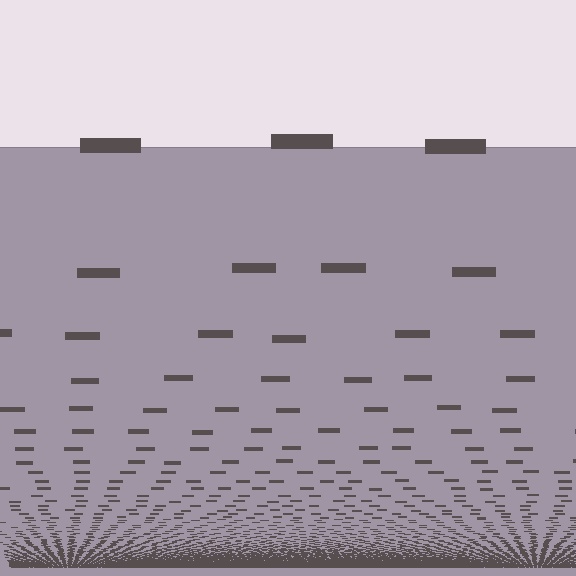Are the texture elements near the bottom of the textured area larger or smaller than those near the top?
Smaller. The gradient is inverted — elements near the bottom are smaller and denser.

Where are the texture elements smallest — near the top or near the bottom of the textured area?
Near the bottom.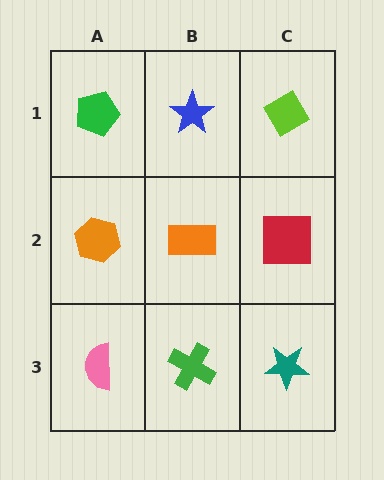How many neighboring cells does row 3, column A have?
2.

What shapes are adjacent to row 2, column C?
A lime diamond (row 1, column C), a teal star (row 3, column C), an orange rectangle (row 2, column B).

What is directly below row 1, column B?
An orange rectangle.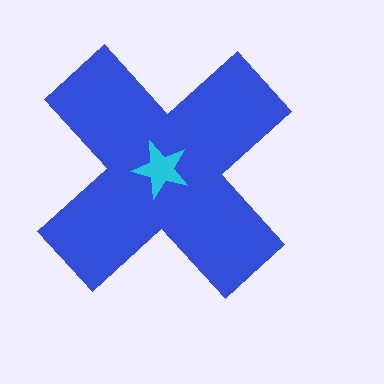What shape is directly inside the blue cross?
The cyan star.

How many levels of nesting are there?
2.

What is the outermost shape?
The blue cross.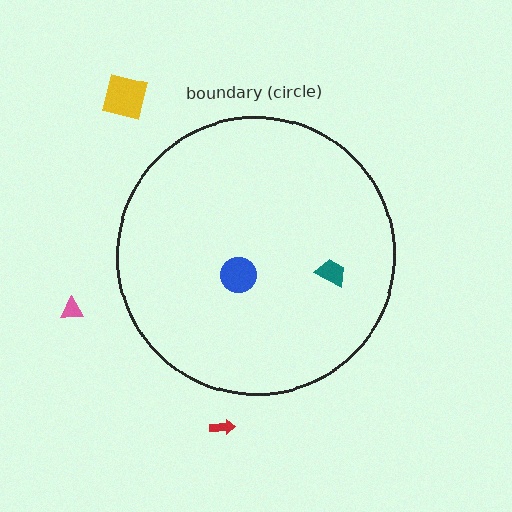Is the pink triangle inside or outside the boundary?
Outside.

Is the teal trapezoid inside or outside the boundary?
Inside.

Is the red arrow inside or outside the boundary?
Outside.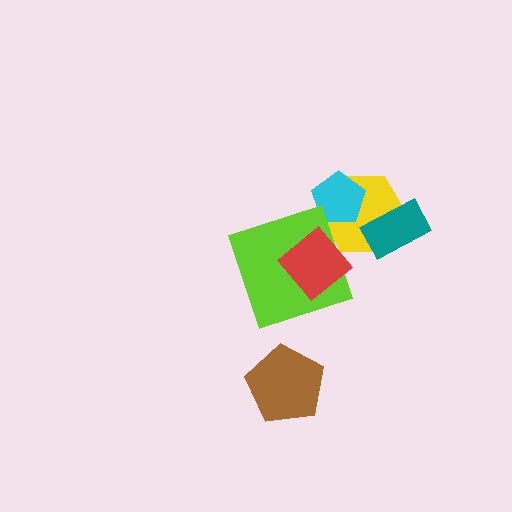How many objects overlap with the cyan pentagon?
1 object overlaps with the cyan pentagon.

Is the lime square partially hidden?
Yes, it is partially covered by another shape.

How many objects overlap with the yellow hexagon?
2 objects overlap with the yellow hexagon.